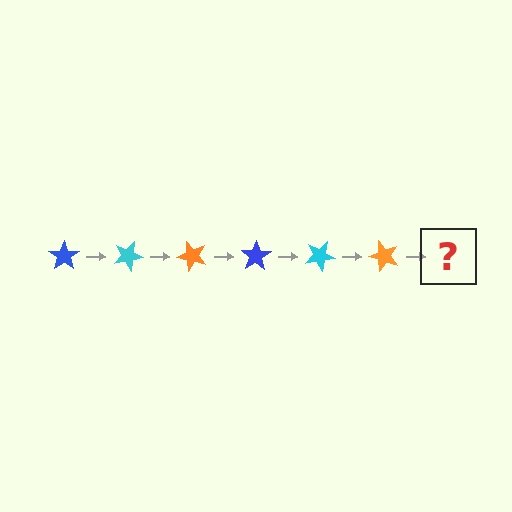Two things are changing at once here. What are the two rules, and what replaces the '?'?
The two rules are that it rotates 25 degrees each step and the color cycles through blue, cyan, and orange. The '?' should be a blue star, rotated 150 degrees from the start.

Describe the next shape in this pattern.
It should be a blue star, rotated 150 degrees from the start.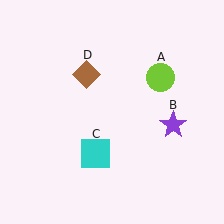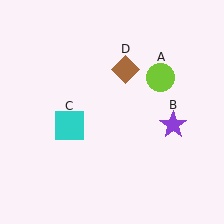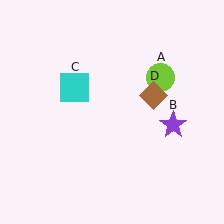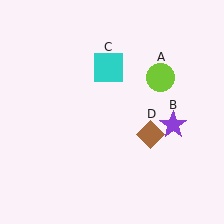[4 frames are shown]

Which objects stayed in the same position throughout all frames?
Lime circle (object A) and purple star (object B) remained stationary.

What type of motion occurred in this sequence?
The cyan square (object C), brown diamond (object D) rotated clockwise around the center of the scene.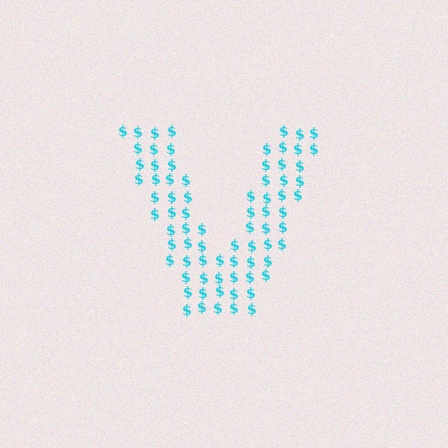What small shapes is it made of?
It is made of small dollar signs.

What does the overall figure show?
The overall figure shows the letter V.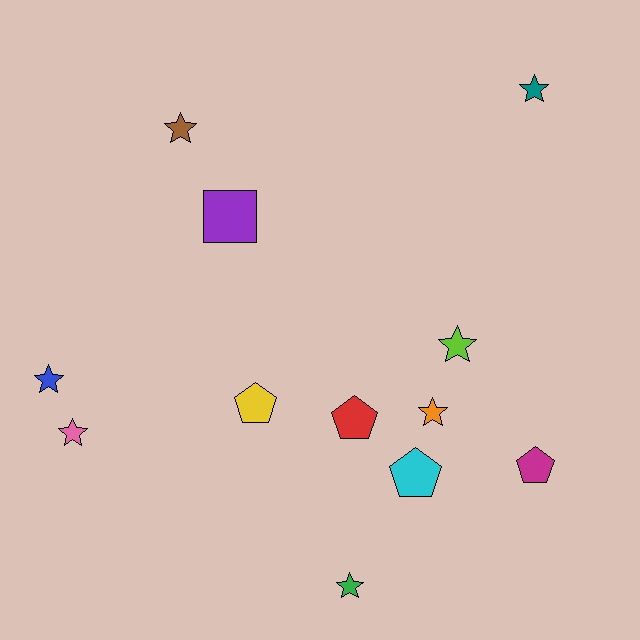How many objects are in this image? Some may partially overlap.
There are 12 objects.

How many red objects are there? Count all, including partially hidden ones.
There is 1 red object.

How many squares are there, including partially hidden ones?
There is 1 square.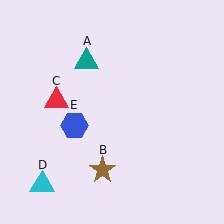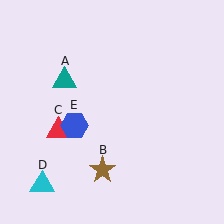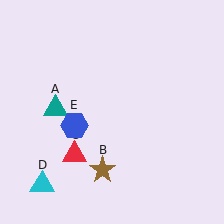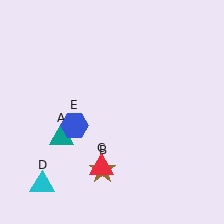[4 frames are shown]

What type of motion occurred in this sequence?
The teal triangle (object A), red triangle (object C) rotated counterclockwise around the center of the scene.